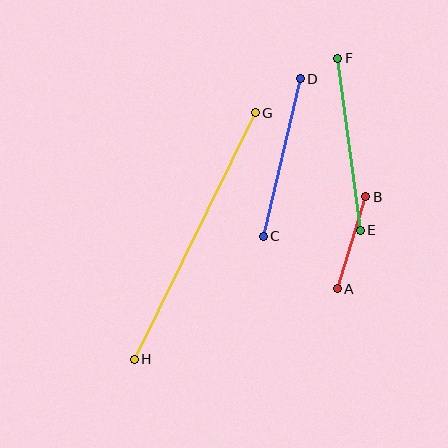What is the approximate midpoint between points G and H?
The midpoint is at approximately (195, 236) pixels.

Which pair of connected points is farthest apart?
Points G and H are farthest apart.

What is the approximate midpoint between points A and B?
The midpoint is at approximately (352, 243) pixels.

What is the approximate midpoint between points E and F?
The midpoint is at approximately (349, 144) pixels.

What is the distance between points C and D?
The distance is approximately 162 pixels.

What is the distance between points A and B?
The distance is approximately 96 pixels.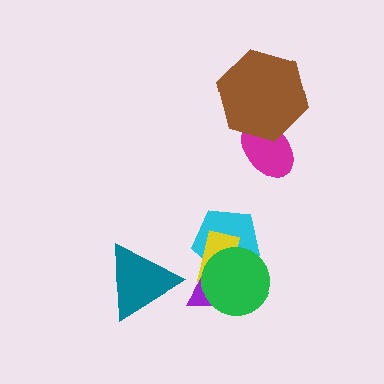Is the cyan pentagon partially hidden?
Yes, it is partially covered by another shape.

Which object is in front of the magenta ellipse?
The brown hexagon is in front of the magenta ellipse.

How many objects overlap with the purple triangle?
3 objects overlap with the purple triangle.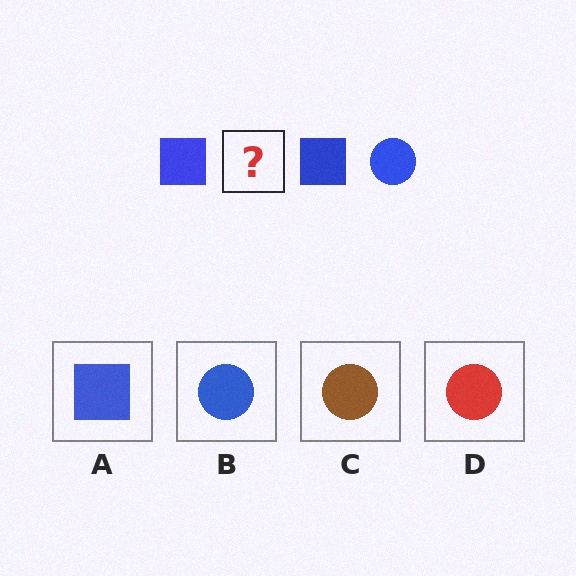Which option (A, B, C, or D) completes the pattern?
B.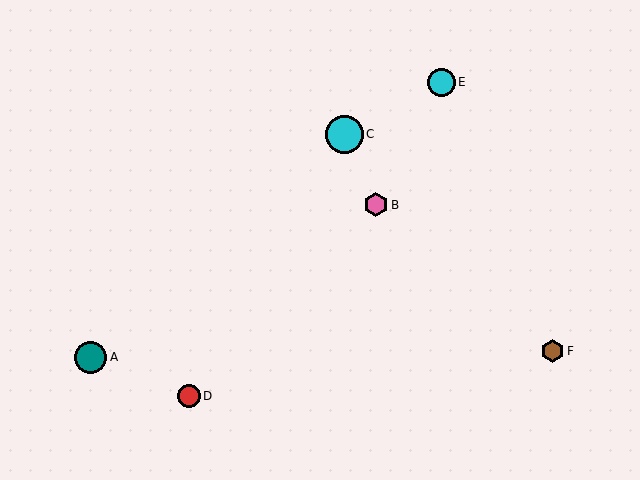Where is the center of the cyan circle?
The center of the cyan circle is at (441, 83).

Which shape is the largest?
The cyan circle (labeled C) is the largest.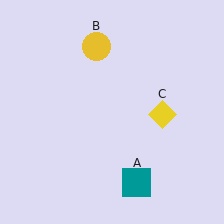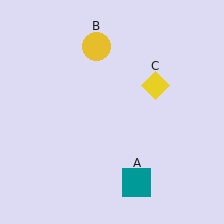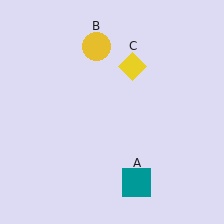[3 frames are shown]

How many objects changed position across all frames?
1 object changed position: yellow diamond (object C).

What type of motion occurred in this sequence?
The yellow diamond (object C) rotated counterclockwise around the center of the scene.